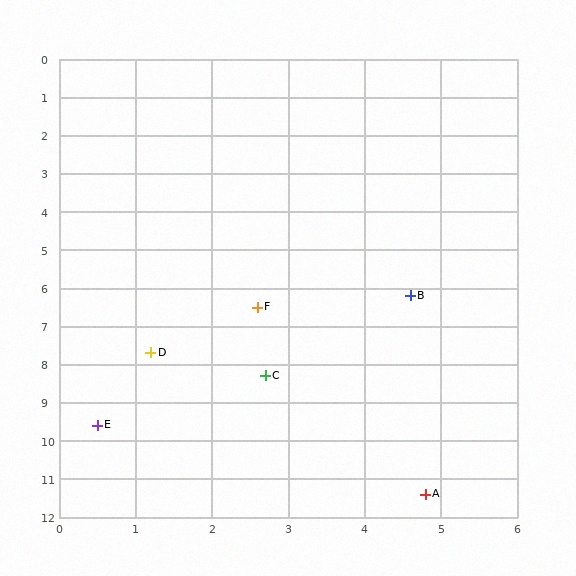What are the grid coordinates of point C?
Point C is at approximately (2.7, 8.3).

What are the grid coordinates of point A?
Point A is at approximately (4.8, 11.4).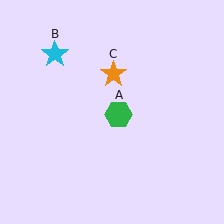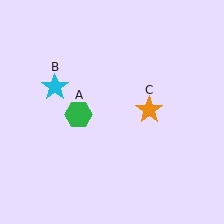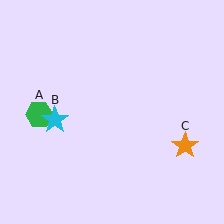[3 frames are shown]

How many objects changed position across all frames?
3 objects changed position: green hexagon (object A), cyan star (object B), orange star (object C).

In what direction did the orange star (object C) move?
The orange star (object C) moved down and to the right.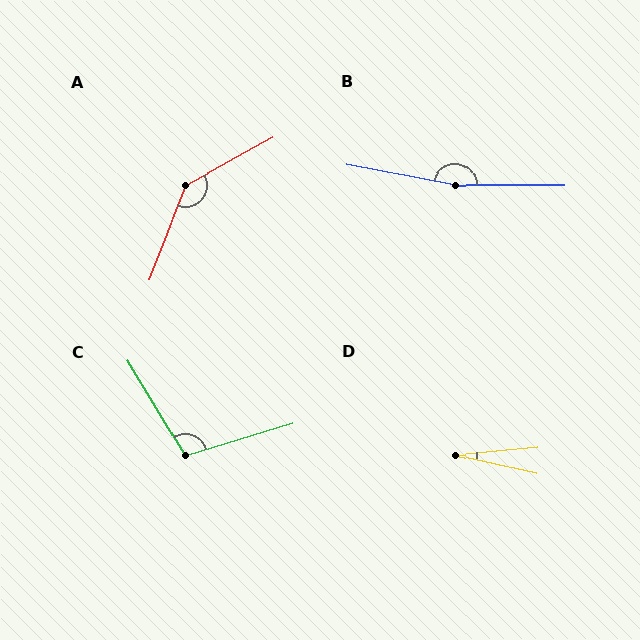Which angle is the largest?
B, at approximately 169 degrees.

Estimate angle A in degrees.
Approximately 140 degrees.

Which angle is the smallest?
D, at approximately 19 degrees.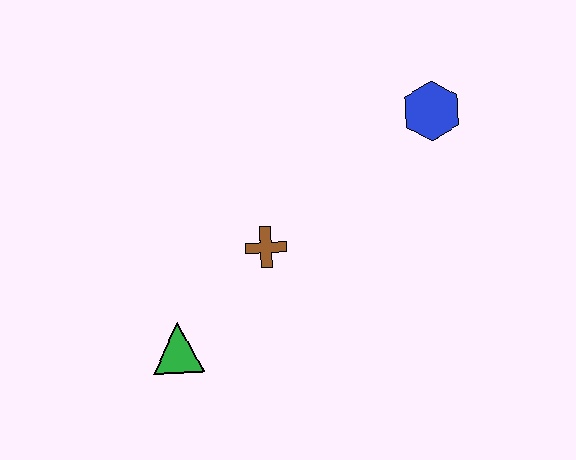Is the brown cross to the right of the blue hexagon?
No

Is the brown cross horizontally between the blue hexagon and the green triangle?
Yes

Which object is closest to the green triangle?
The brown cross is closest to the green triangle.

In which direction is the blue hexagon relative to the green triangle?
The blue hexagon is to the right of the green triangle.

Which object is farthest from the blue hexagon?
The green triangle is farthest from the blue hexagon.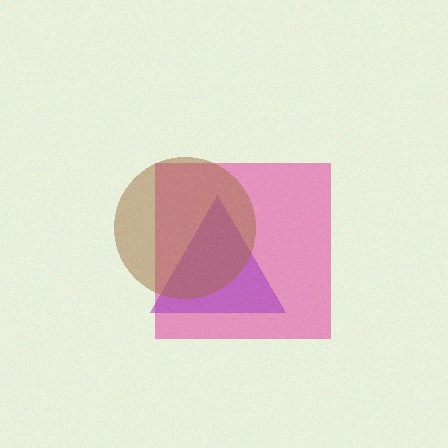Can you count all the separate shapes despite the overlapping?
Yes, there are 3 separate shapes.